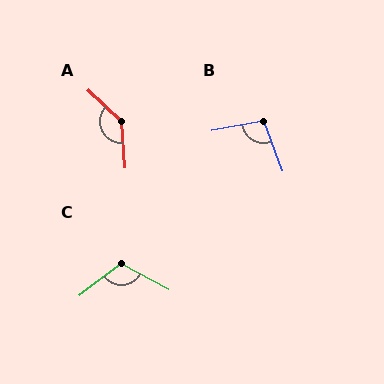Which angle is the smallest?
B, at approximately 100 degrees.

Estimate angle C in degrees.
Approximately 114 degrees.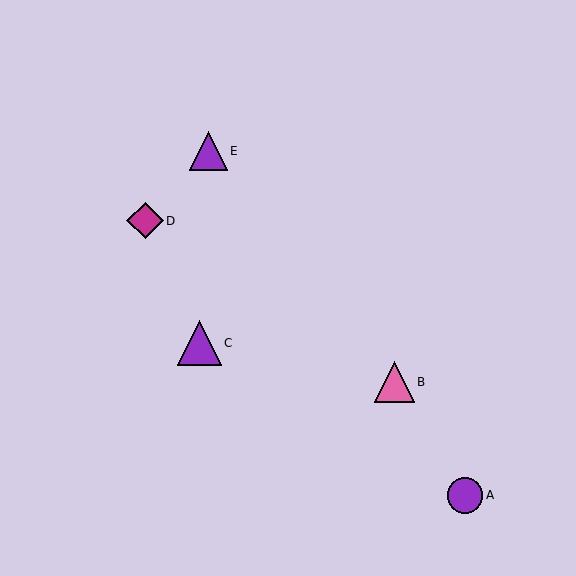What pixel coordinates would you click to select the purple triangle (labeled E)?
Click at (208, 151) to select the purple triangle E.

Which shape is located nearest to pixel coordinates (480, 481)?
The purple circle (labeled A) at (465, 495) is nearest to that location.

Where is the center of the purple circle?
The center of the purple circle is at (465, 495).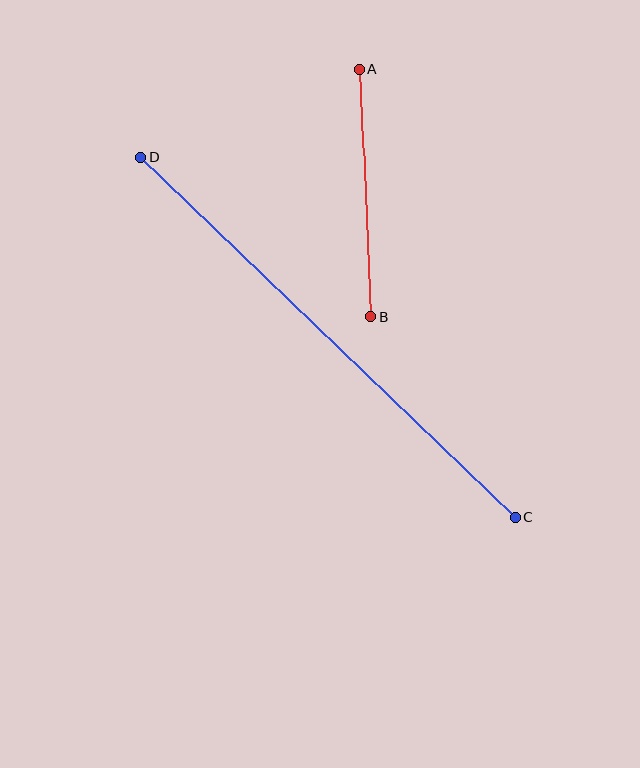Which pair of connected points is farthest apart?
Points C and D are farthest apart.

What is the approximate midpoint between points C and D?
The midpoint is at approximately (328, 337) pixels.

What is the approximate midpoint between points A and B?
The midpoint is at approximately (365, 193) pixels.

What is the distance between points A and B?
The distance is approximately 248 pixels.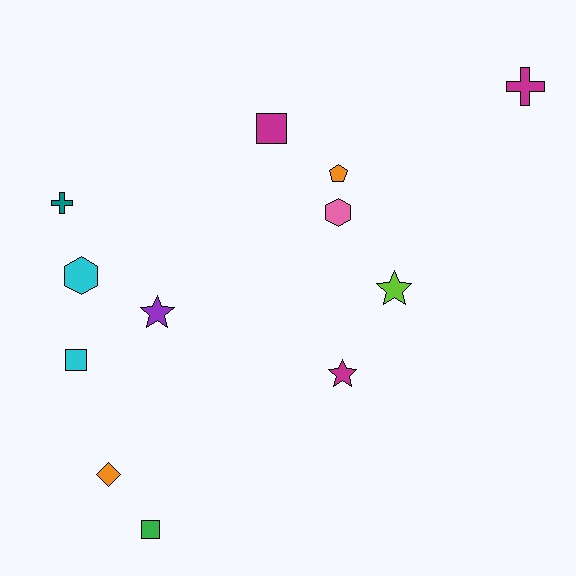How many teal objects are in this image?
There is 1 teal object.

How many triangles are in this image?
There are no triangles.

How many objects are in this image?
There are 12 objects.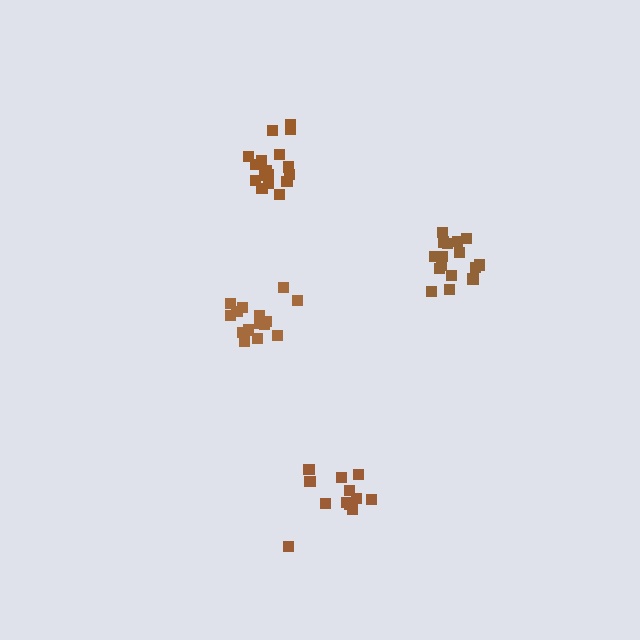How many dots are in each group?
Group 1: 17 dots, Group 2: 12 dots, Group 3: 16 dots, Group 4: 15 dots (60 total).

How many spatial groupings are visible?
There are 4 spatial groupings.